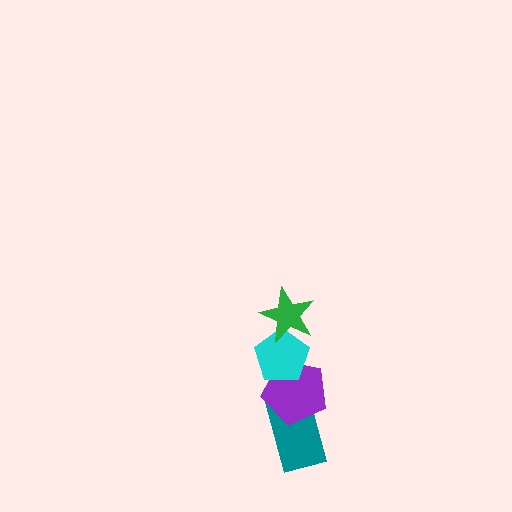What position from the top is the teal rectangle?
The teal rectangle is 4th from the top.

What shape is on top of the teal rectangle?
The purple pentagon is on top of the teal rectangle.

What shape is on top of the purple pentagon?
The cyan pentagon is on top of the purple pentagon.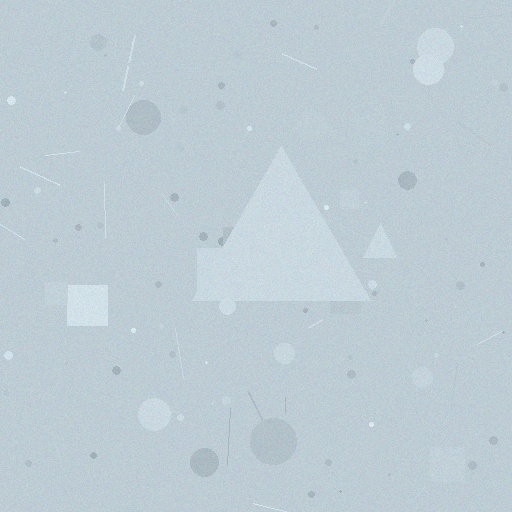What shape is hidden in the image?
A triangle is hidden in the image.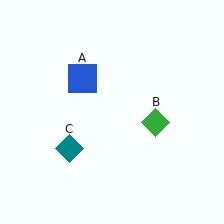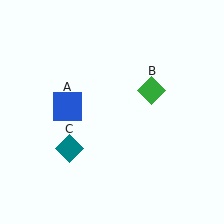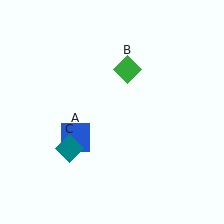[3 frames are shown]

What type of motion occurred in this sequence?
The blue square (object A), green diamond (object B) rotated counterclockwise around the center of the scene.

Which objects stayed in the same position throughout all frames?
Teal diamond (object C) remained stationary.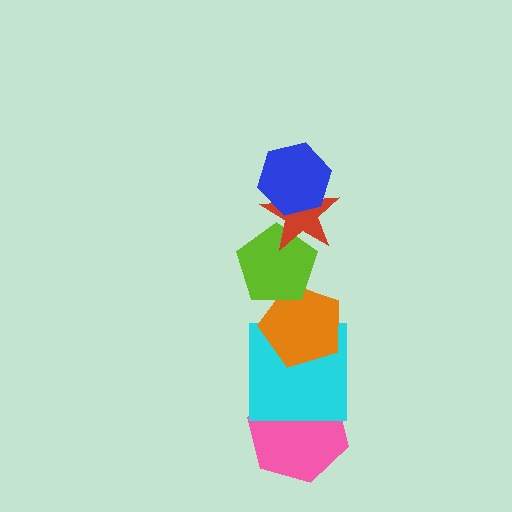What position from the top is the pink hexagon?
The pink hexagon is 6th from the top.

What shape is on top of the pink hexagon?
The cyan square is on top of the pink hexagon.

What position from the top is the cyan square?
The cyan square is 5th from the top.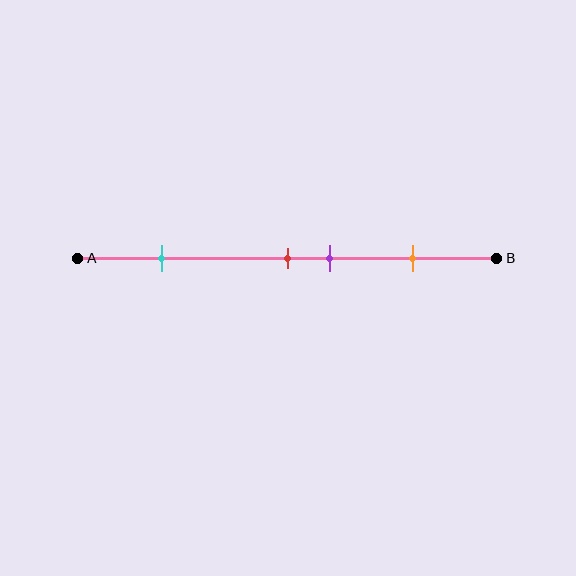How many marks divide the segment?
There are 4 marks dividing the segment.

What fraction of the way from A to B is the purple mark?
The purple mark is approximately 60% (0.6) of the way from A to B.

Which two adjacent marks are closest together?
The red and purple marks are the closest adjacent pair.